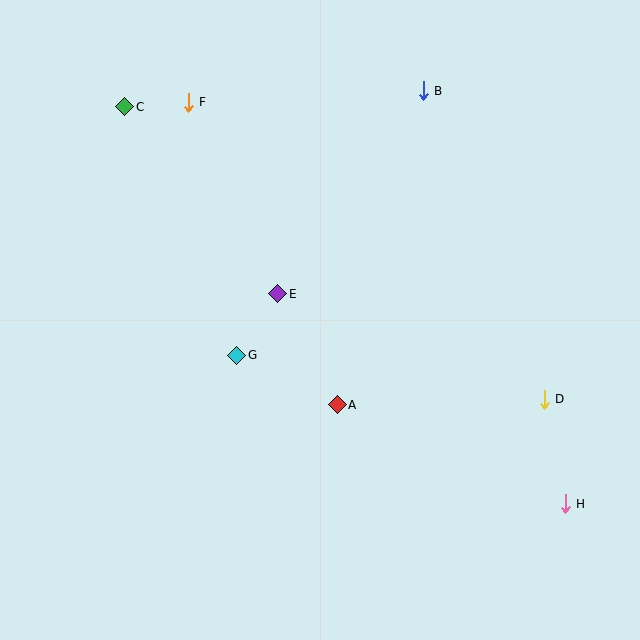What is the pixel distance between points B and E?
The distance between B and E is 250 pixels.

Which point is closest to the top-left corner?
Point C is closest to the top-left corner.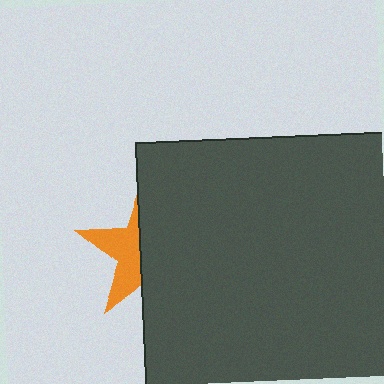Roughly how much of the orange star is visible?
A small part of it is visible (roughly 40%).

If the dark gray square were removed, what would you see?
You would see the complete orange star.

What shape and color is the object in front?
The object in front is a dark gray square.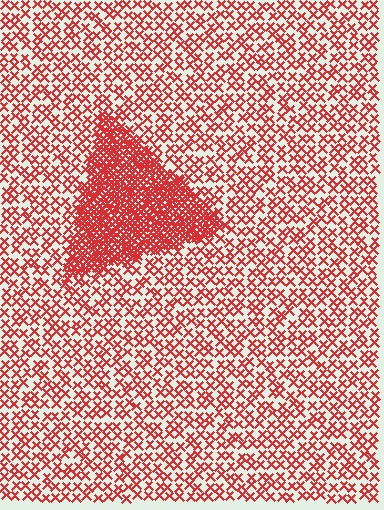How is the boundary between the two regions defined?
The boundary is defined by a change in element density (approximately 3.0x ratio). All elements are the same color, size, and shape.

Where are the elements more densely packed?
The elements are more densely packed inside the triangle boundary.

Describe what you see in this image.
The image contains small red elements arranged at two different densities. A triangle-shaped region is visible where the elements are more densely packed than the surrounding area.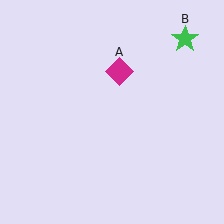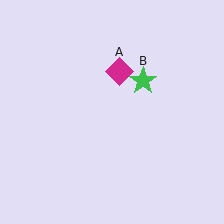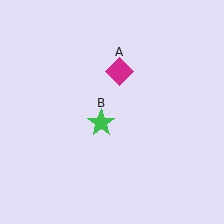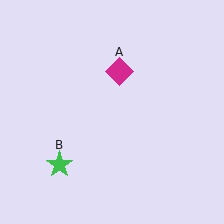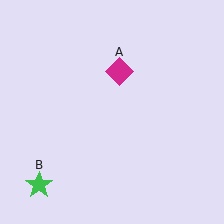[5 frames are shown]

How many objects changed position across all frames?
1 object changed position: green star (object B).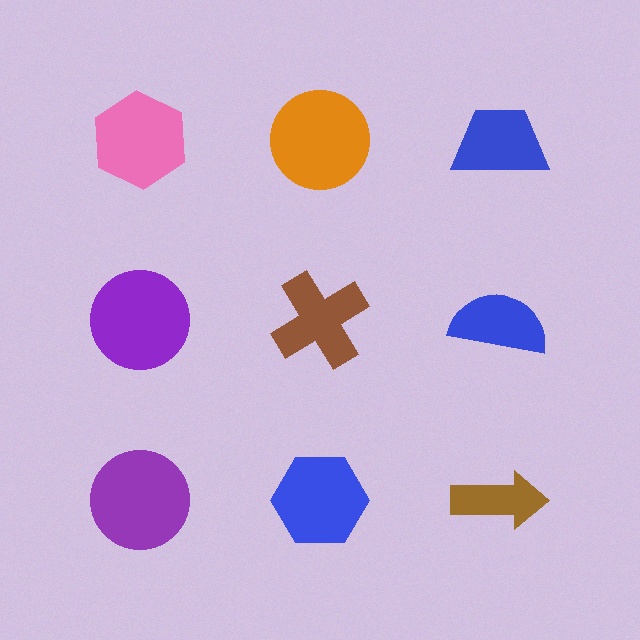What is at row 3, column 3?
A brown arrow.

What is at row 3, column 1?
A purple circle.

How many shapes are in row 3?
3 shapes.